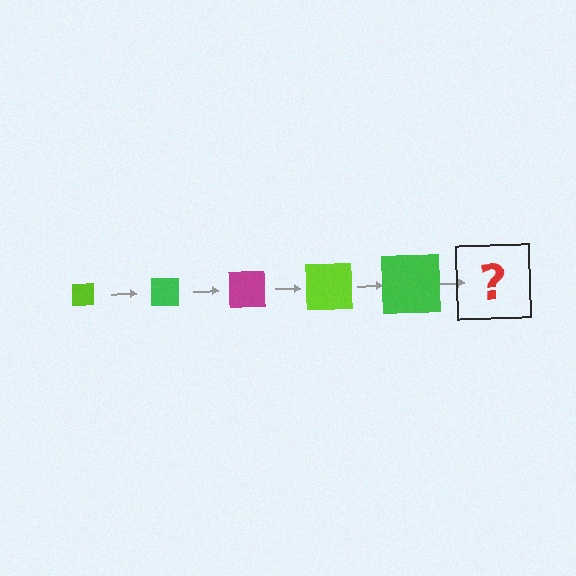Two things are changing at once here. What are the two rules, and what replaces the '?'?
The two rules are that the square grows larger each step and the color cycles through lime, green, and magenta. The '?' should be a magenta square, larger than the previous one.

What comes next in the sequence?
The next element should be a magenta square, larger than the previous one.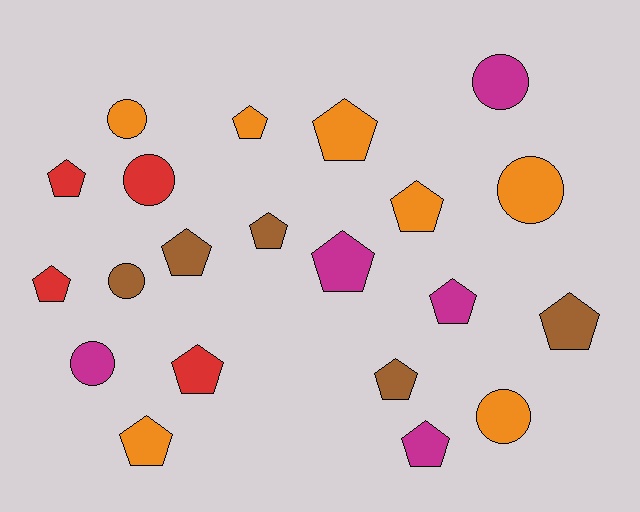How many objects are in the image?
There are 21 objects.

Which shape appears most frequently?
Pentagon, with 14 objects.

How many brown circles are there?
There is 1 brown circle.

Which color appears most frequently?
Orange, with 7 objects.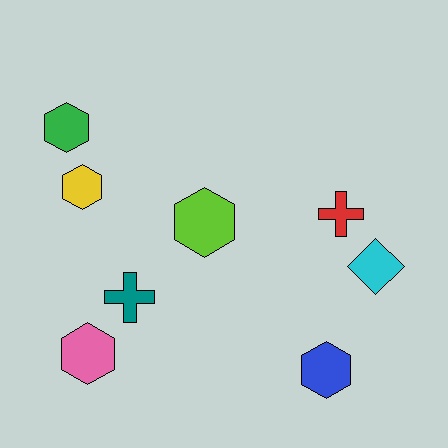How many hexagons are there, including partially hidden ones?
There are 5 hexagons.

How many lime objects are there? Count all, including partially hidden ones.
There is 1 lime object.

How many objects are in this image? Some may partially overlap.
There are 8 objects.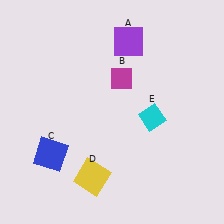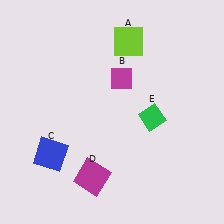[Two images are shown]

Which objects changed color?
A changed from purple to lime. D changed from yellow to magenta. E changed from cyan to green.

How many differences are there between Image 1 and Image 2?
There are 3 differences between the two images.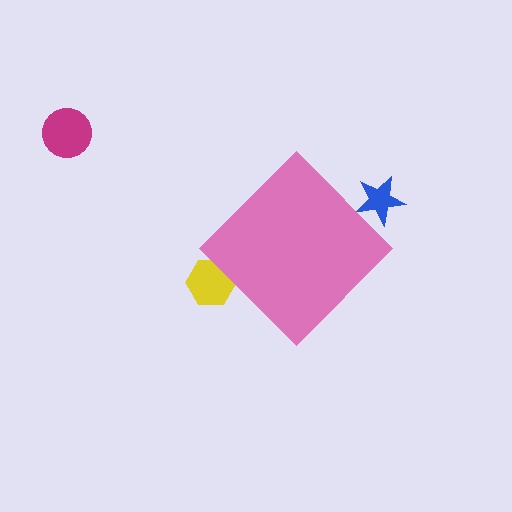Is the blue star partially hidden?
Yes, the blue star is partially hidden behind the pink diamond.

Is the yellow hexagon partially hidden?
Yes, the yellow hexagon is partially hidden behind the pink diamond.